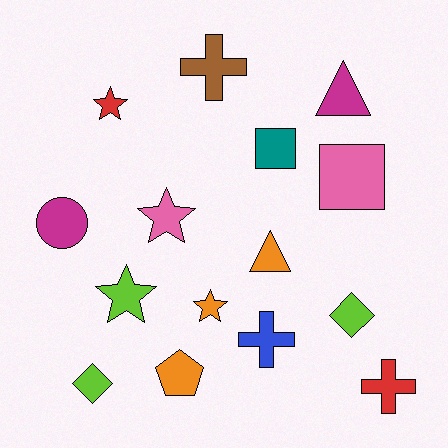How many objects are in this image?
There are 15 objects.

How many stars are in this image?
There are 4 stars.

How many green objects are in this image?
There are no green objects.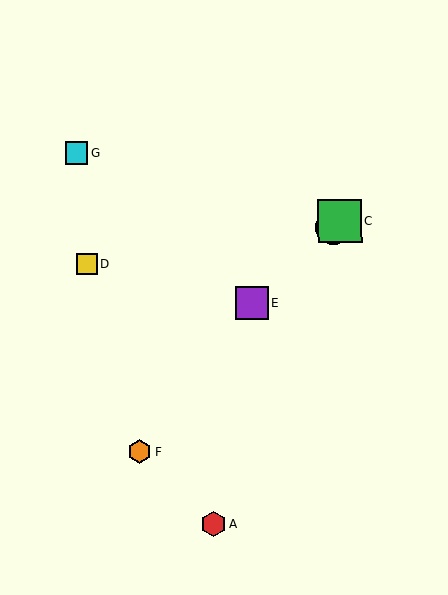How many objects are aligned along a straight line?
3 objects (B, C, E) are aligned along a straight line.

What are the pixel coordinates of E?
Object E is at (252, 303).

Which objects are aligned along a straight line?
Objects B, C, E are aligned along a straight line.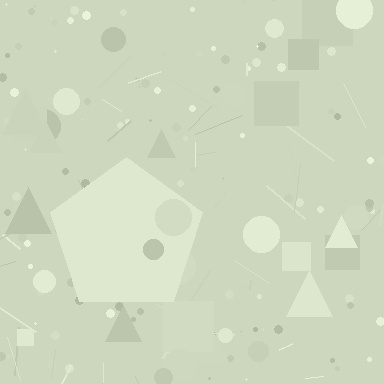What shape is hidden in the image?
A pentagon is hidden in the image.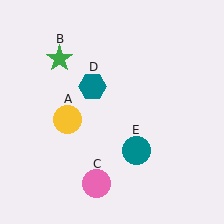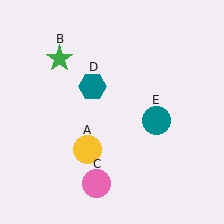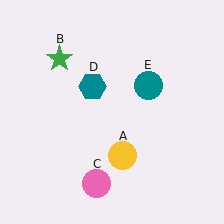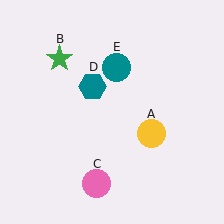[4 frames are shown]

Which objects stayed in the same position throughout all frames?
Green star (object B) and pink circle (object C) and teal hexagon (object D) remained stationary.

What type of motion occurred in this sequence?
The yellow circle (object A), teal circle (object E) rotated counterclockwise around the center of the scene.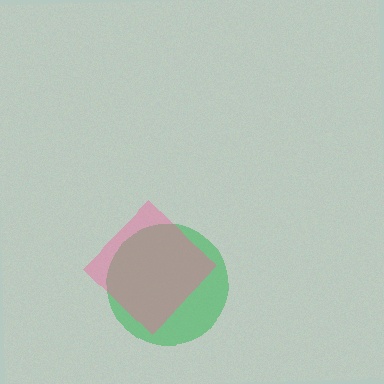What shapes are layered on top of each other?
The layered shapes are: a green circle, a pink diamond.